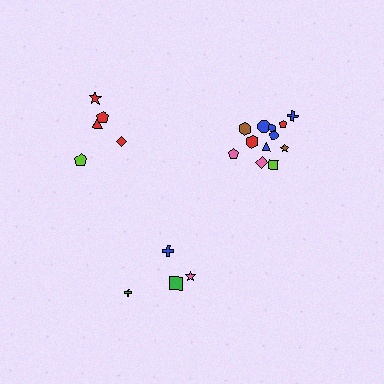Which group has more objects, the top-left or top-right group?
The top-right group.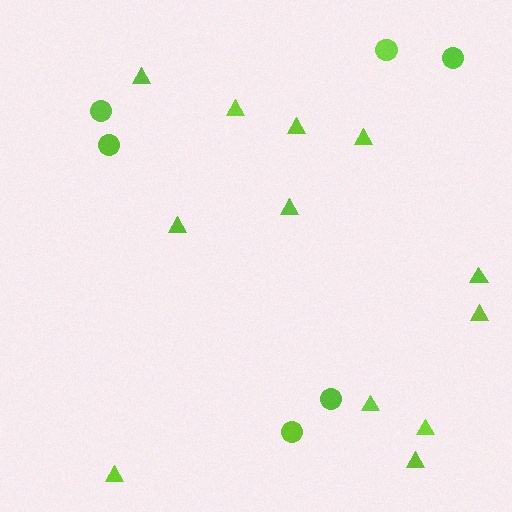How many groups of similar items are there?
There are 2 groups: one group of triangles (12) and one group of circles (6).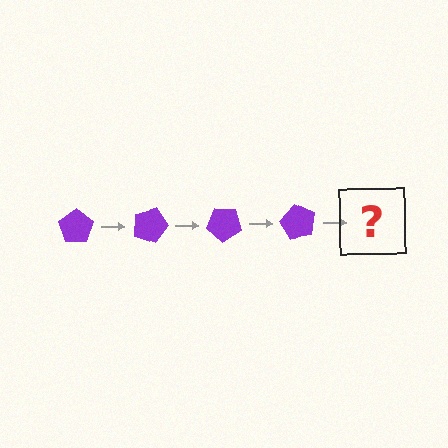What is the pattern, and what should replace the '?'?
The pattern is that the pentagon rotates 20 degrees each step. The '?' should be a purple pentagon rotated 80 degrees.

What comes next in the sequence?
The next element should be a purple pentagon rotated 80 degrees.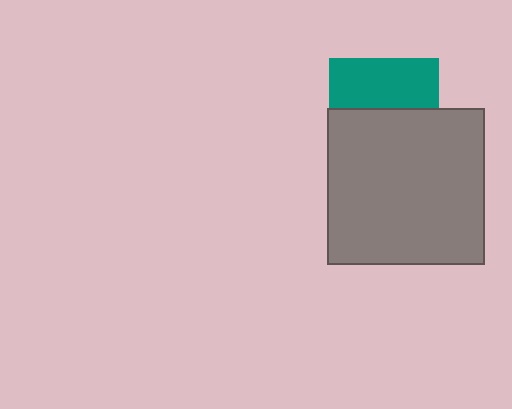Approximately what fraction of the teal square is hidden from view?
Roughly 55% of the teal square is hidden behind the gray square.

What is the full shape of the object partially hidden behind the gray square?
The partially hidden object is a teal square.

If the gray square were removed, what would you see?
You would see the complete teal square.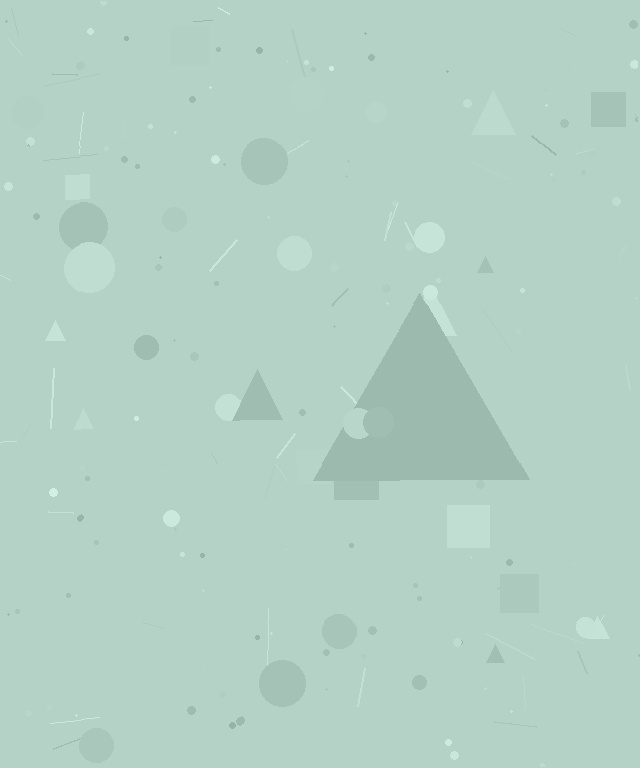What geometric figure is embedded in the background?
A triangle is embedded in the background.